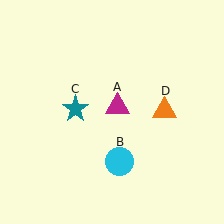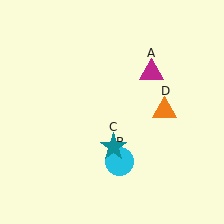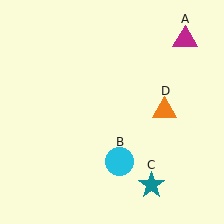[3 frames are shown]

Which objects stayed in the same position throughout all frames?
Cyan circle (object B) and orange triangle (object D) remained stationary.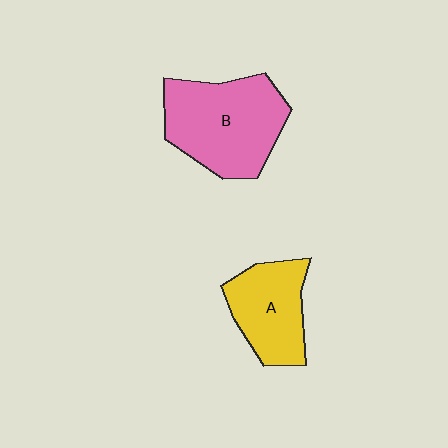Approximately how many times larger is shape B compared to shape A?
Approximately 1.5 times.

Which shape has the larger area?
Shape B (pink).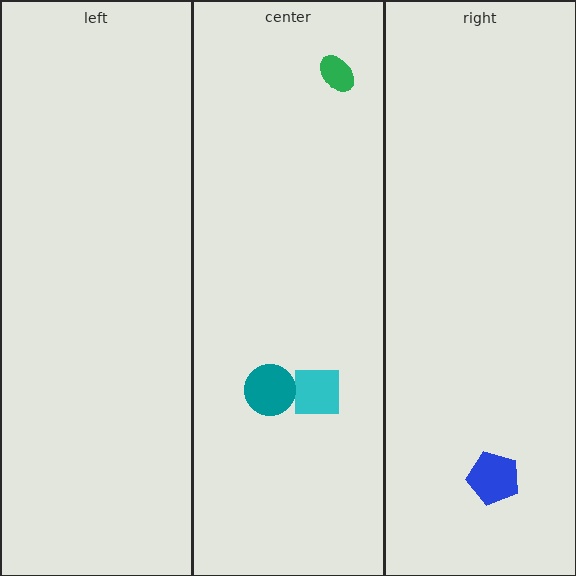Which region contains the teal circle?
The center region.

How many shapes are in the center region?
3.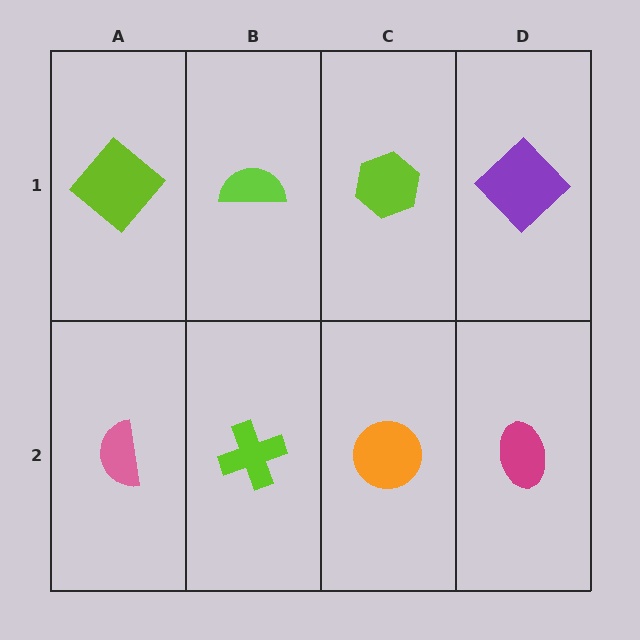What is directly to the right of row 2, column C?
A magenta ellipse.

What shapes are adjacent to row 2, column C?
A lime hexagon (row 1, column C), a lime cross (row 2, column B), a magenta ellipse (row 2, column D).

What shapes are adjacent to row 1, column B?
A lime cross (row 2, column B), a lime diamond (row 1, column A), a lime hexagon (row 1, column C).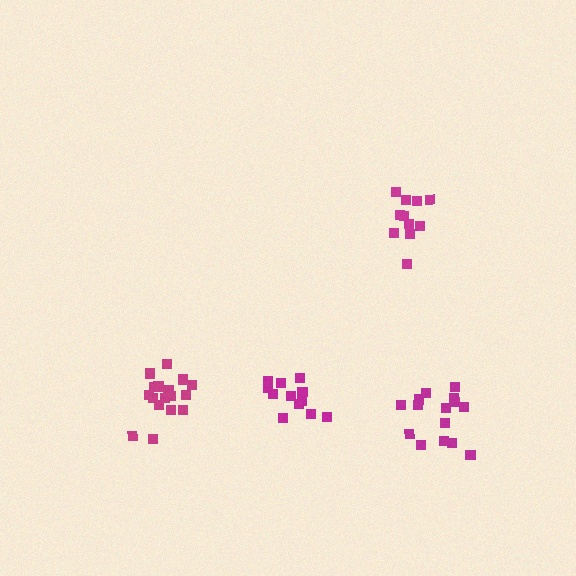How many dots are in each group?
Group 1: 12 dots, Group 2: 11 dots, Group 3: 17 dots, Group 4: 15 dots (55 total).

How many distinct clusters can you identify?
There are 4 distinct clusters.